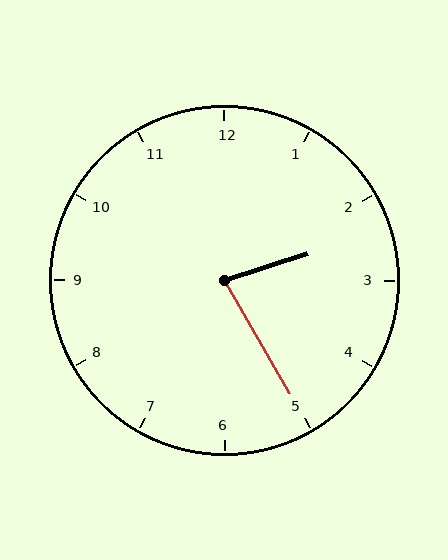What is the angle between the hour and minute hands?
Approximately 78 degrees.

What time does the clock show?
2:25.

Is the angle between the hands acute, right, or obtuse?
It is acute.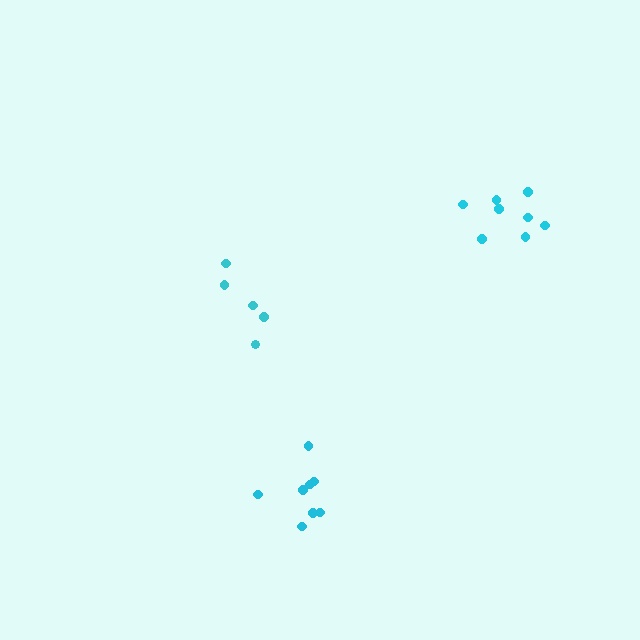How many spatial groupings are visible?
There are 3 spatial groupings.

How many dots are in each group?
Group 1: 5 dots, Group 2: 8 dots, Group 3: 8 dots (21 total).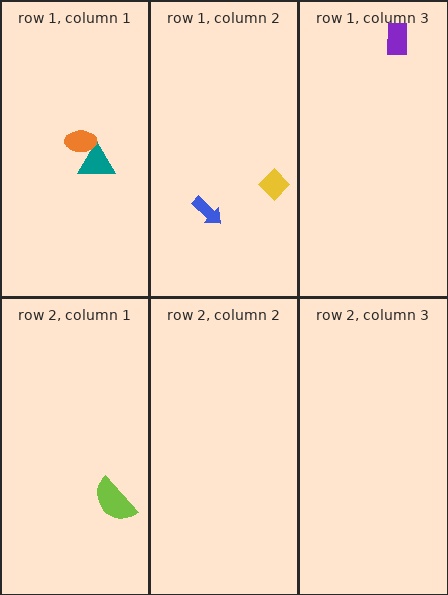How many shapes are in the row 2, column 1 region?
1.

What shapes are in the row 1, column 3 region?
The purple rectangle.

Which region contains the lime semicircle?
The row 2, column 1 region.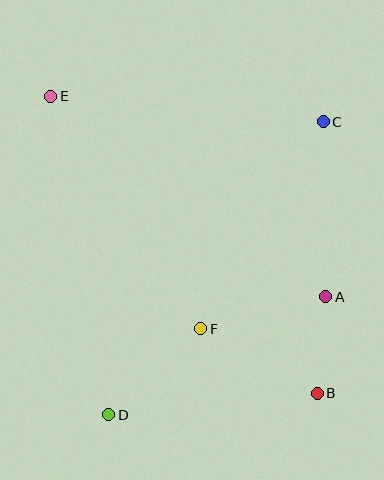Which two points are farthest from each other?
Points B and E are farthest from each other.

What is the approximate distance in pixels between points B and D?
The distance between B and D is approximately 210 pixels.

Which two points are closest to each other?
Points A and B are closest to each other.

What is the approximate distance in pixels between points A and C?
The distance between A and C is approximately 175 pixels.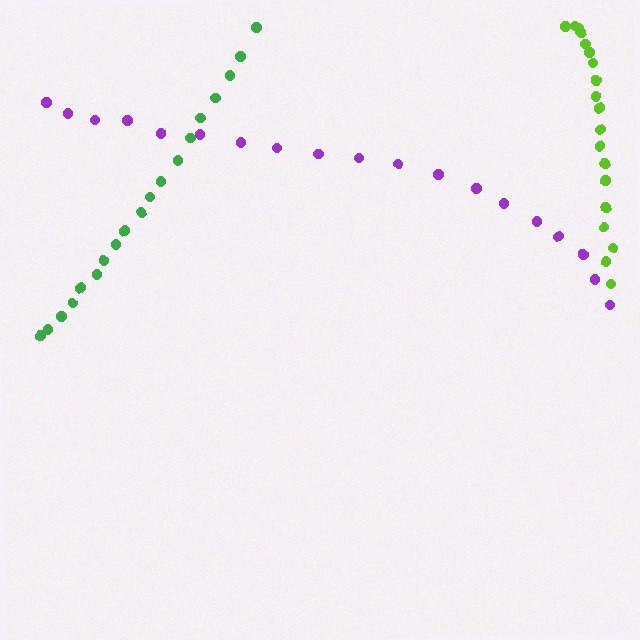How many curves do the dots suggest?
There are 3 distinct paths.